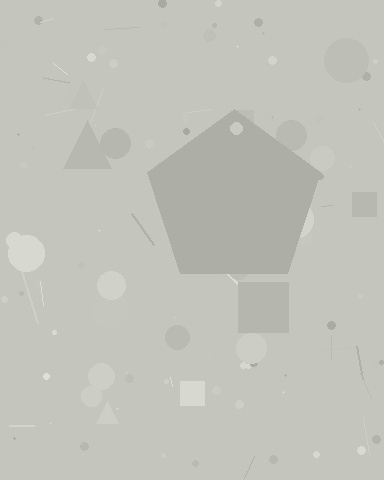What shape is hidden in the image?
A pentagon is hidden in the image.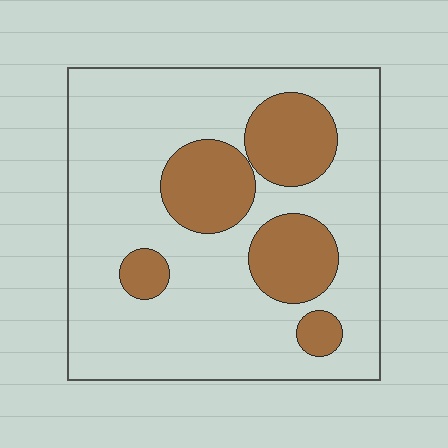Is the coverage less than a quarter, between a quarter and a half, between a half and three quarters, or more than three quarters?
Less than a quarter.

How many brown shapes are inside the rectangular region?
5.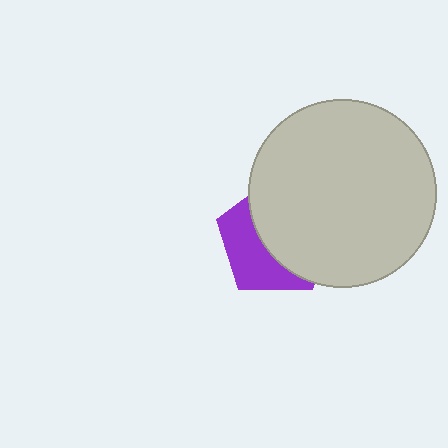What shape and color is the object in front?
The object in front is a light gray circle.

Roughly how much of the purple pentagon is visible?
A small part of it is visible (roughly 41%).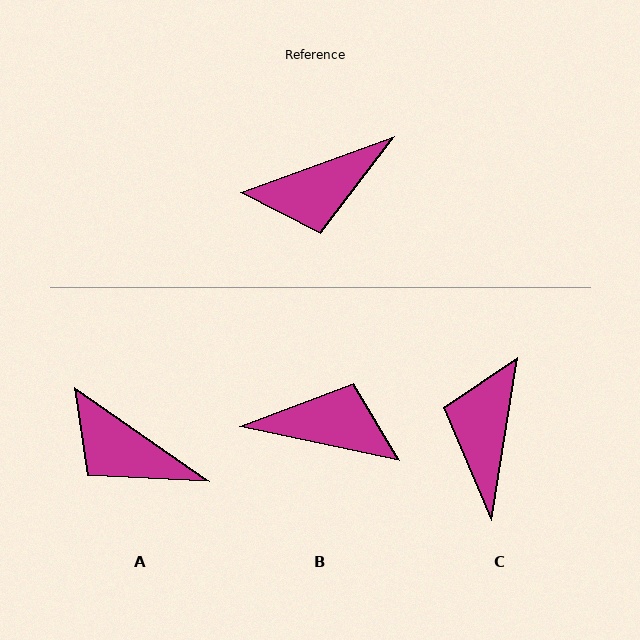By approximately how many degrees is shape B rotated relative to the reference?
Approximately 148 degrees counter-clockwise.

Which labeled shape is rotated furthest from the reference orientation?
B, about 148 degrees away.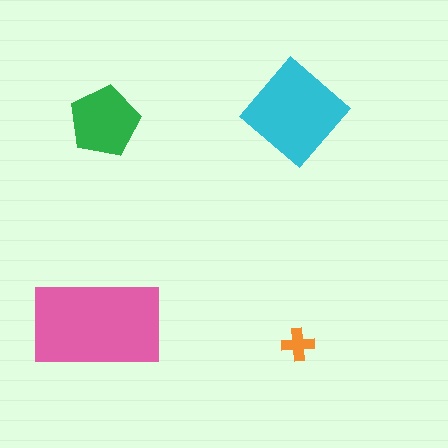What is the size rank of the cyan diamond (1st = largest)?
2nd.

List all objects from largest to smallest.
The pink rectangle, the cyan diamond, the green pentagon, the orange cross.